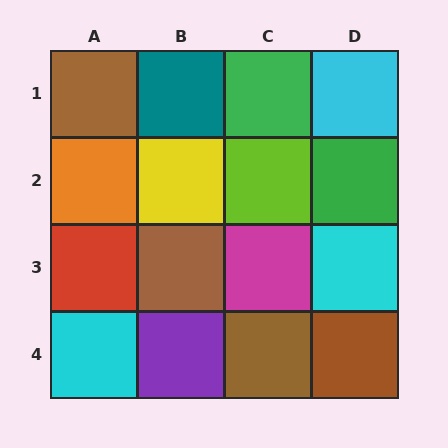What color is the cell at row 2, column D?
Green.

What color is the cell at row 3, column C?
Magenta.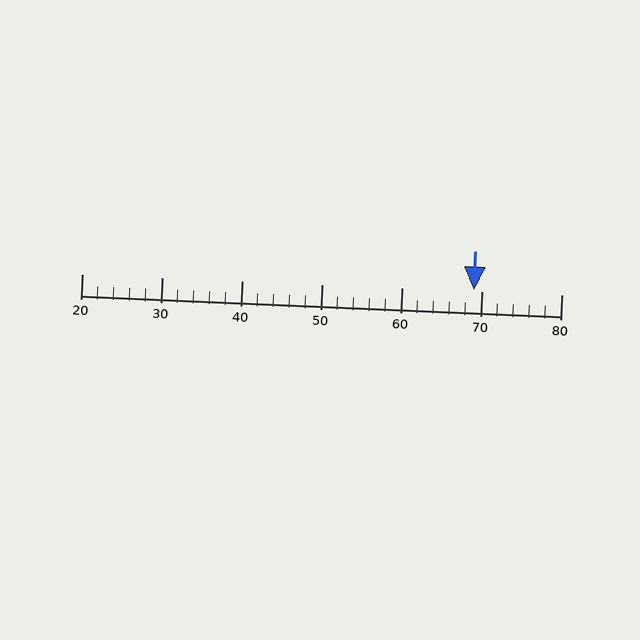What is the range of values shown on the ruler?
The ruler shows values from 20 to 80.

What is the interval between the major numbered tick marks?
The major tick marks are spaced 10 units apart.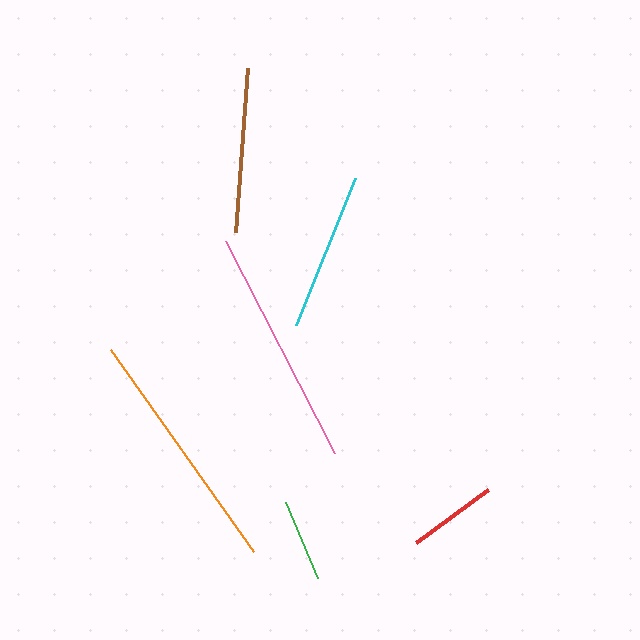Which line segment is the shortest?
The green line is the shortest at approximately 82 pixels.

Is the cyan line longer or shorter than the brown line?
The brown line is longer than the cyan line.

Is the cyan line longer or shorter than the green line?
The cyan line is longer than the green line.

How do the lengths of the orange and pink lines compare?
The orange and pink lines are approximately the same length.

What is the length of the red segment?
The red segment is approximately 89 pixels long.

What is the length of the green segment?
The green segment is approximately 82 pixels long.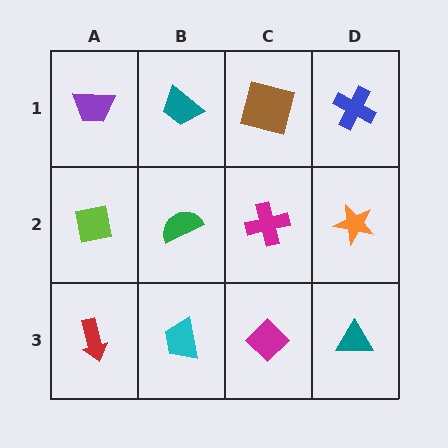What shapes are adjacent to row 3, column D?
An orange star (row 2, column D), a magenta diamond (row 3, column C).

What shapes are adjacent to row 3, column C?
A magenta cross (row 2, column C), a cyan trapezoid (row 3, column B), a teal triangle (row 3, column D).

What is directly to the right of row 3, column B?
A magenta diamond.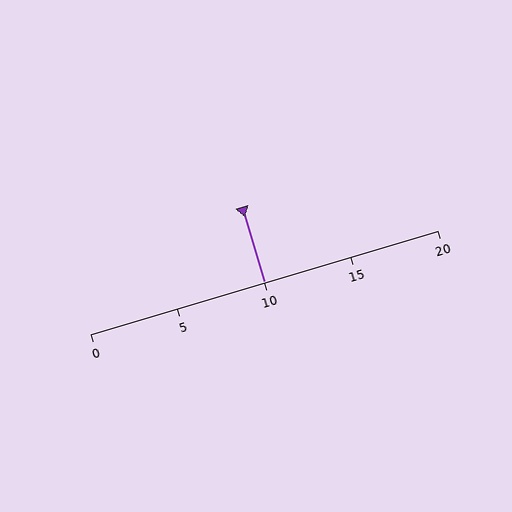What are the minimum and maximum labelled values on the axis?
The axis runs from 0 to 20.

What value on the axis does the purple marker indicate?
The marker indicates approximately 10.